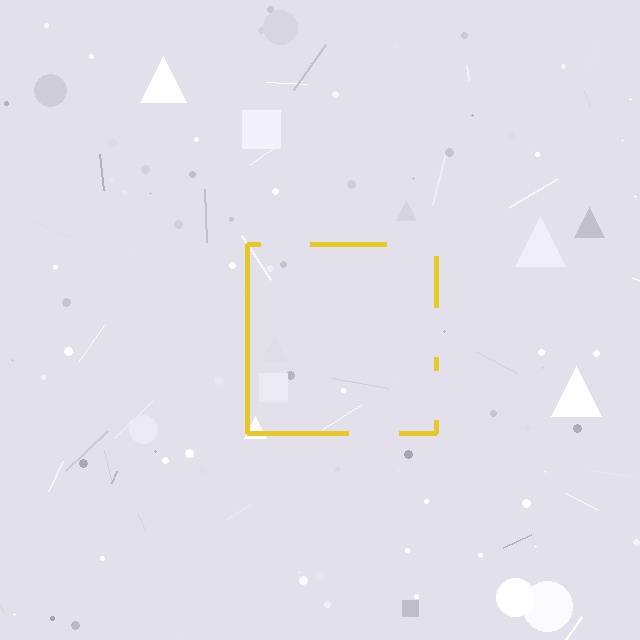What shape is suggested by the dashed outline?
The dashed outline suggests a square.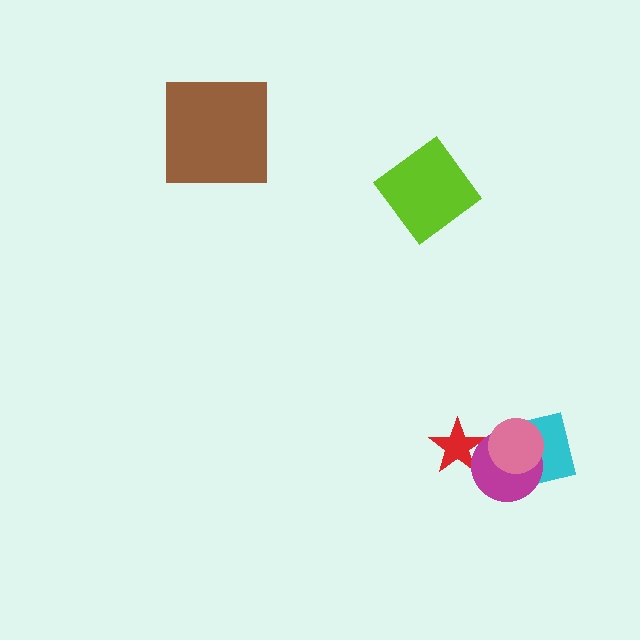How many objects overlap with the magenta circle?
3 objects overlap with the magenta circle.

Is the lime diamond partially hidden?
No, no other shape covers it.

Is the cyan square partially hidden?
Yes, it is partially covered by another shape.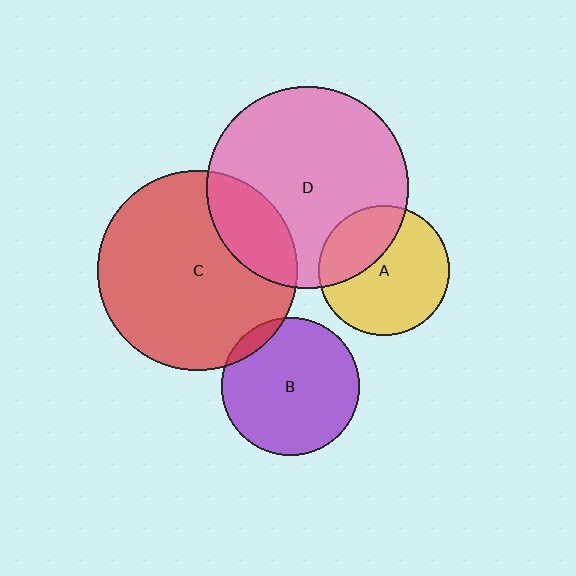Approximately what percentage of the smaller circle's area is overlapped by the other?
Approximately 20%.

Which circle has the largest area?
Circle D (pink).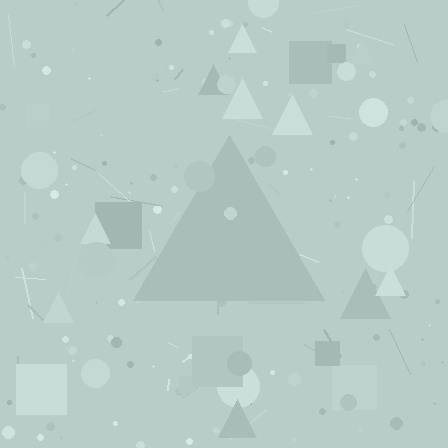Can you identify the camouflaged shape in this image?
The camouflaged shape is a triangle.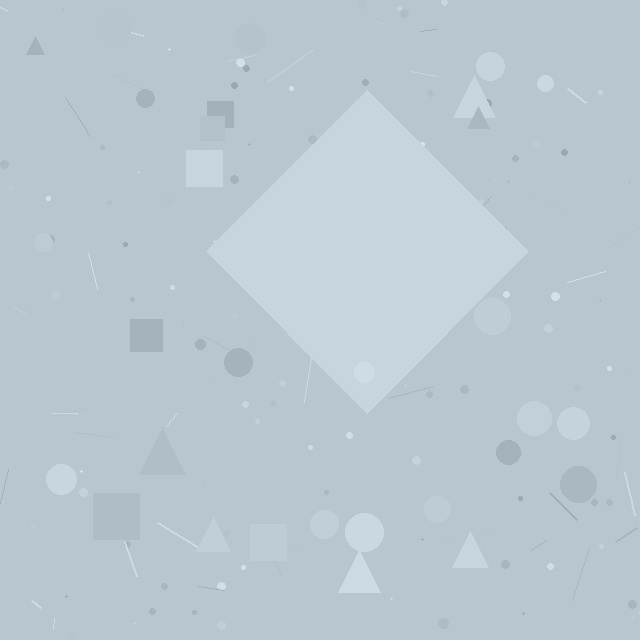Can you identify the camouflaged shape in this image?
The camouflaged shape is a diamond.